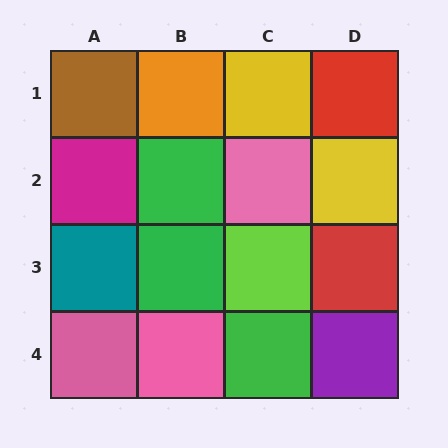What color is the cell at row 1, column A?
Brown.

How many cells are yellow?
2 cells are yellow.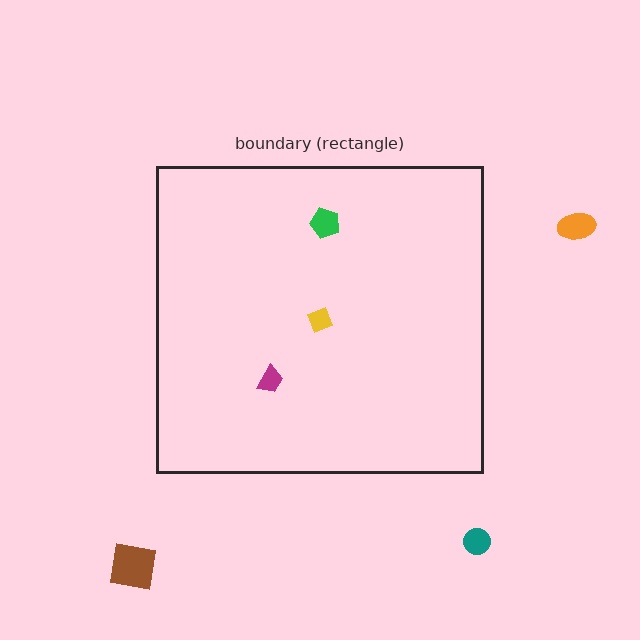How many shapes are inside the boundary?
3 inside, 3 outside.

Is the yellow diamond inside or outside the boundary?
Inside.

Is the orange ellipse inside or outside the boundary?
Outside.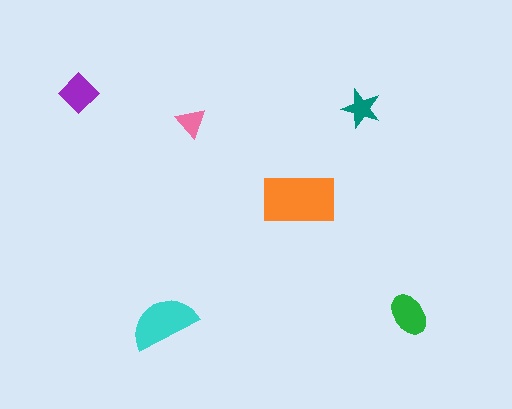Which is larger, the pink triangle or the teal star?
The teal star.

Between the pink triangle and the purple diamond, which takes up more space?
The purple diamond.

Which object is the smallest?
The pink triangle.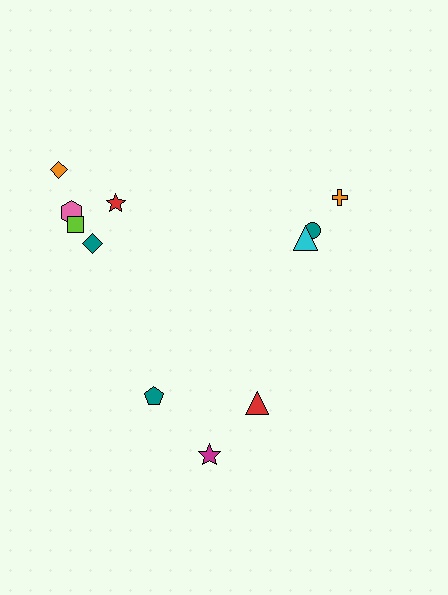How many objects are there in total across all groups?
There are 11 objects.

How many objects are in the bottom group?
There are 3 objects.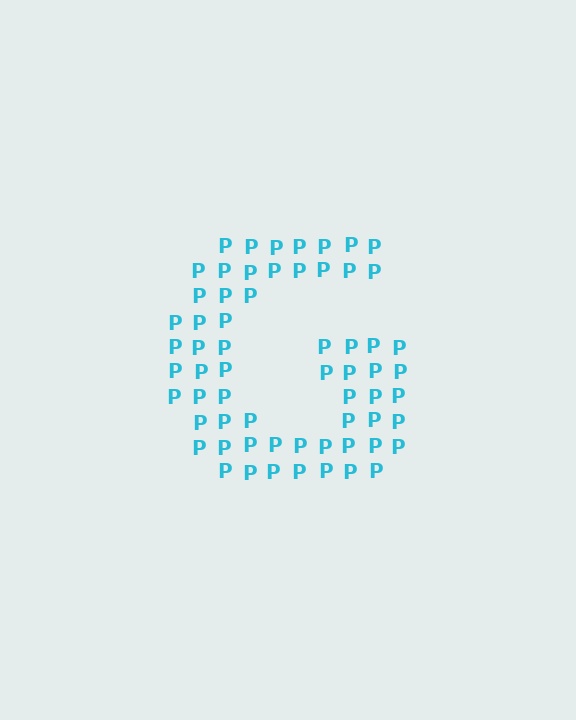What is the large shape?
The large shape is the letter G.